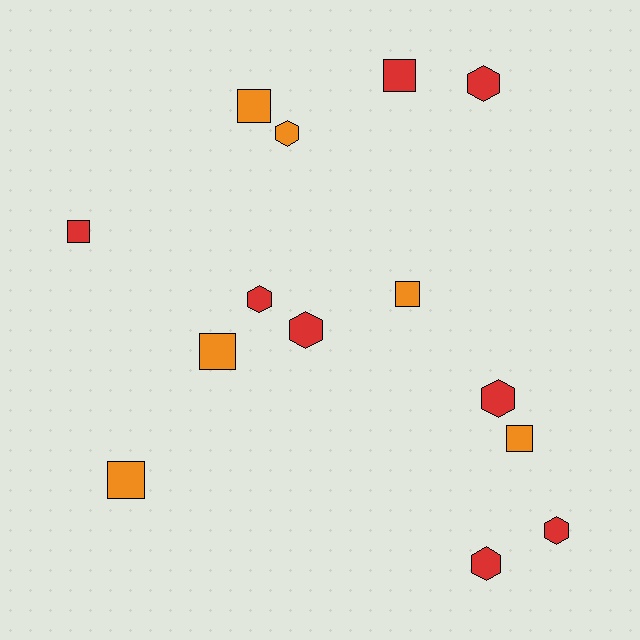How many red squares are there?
There are 2 red squares.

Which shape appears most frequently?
Square, with 7 objects.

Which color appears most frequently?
Red, with 8 objects.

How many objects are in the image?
There are 14 objects.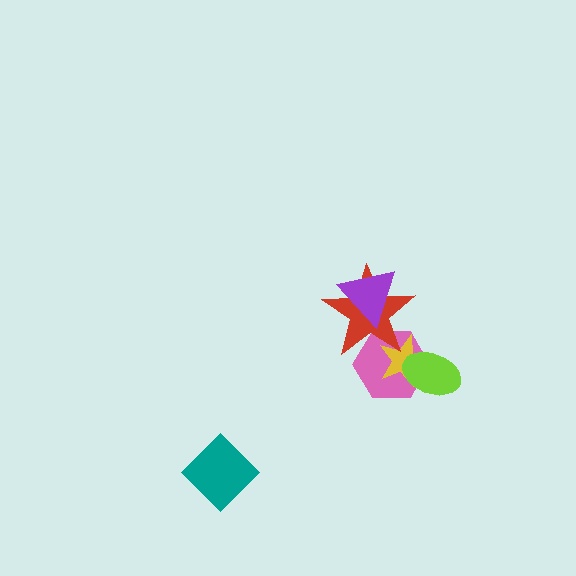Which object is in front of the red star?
The purple triangle is in front of the red star.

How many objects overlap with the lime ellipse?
2 objects overlap with the lime ellipse.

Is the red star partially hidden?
Yes, it is partially covered by another shape.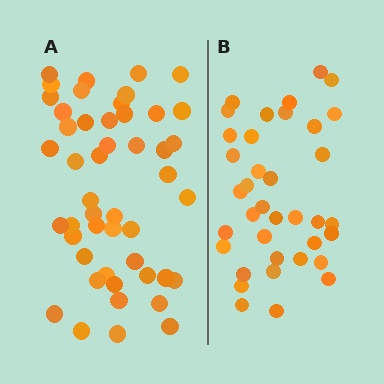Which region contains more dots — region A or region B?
Region A (the left region) has more dots.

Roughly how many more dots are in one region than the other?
Region A has roughly 12 or so more dots than region B.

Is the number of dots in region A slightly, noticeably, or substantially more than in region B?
Region A has noticeably more, but not dramatically so. The ratio is roughly 1.3 to 1.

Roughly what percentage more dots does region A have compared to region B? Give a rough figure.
About 30% more.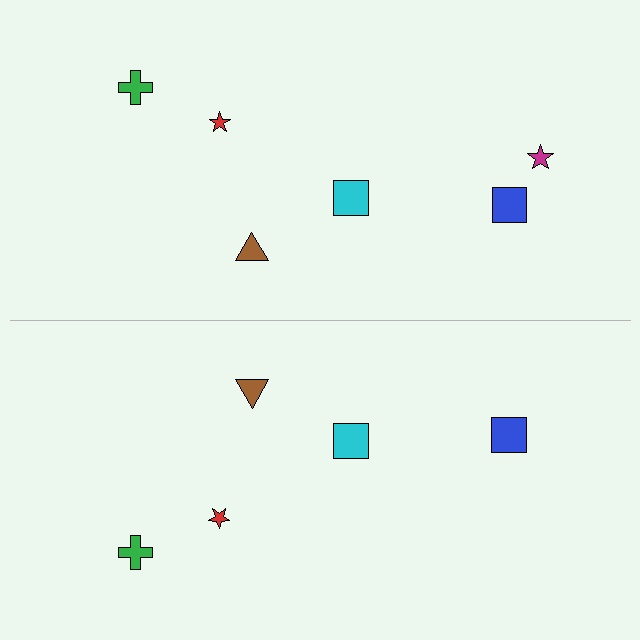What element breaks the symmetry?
A magenta star is missing from the bottom side.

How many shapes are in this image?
There are 11 shapes in this image.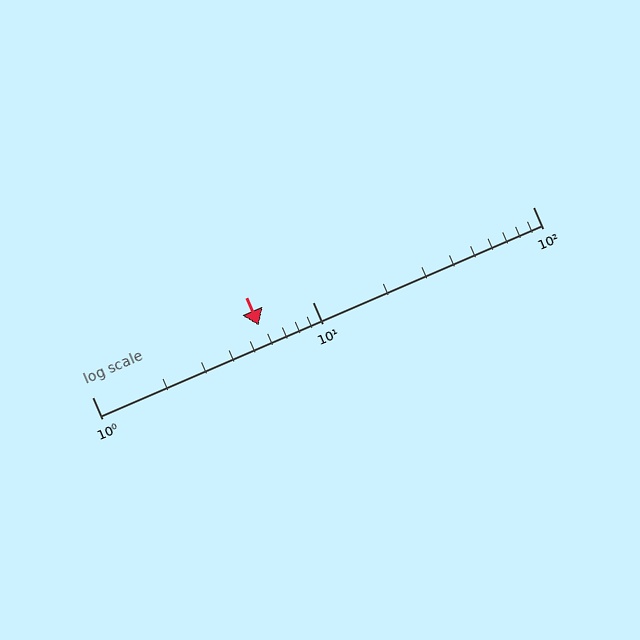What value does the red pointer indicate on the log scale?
The pointer indicates approximately 5.7.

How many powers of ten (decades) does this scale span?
The scale spans 2 decades, from 1 to 100.